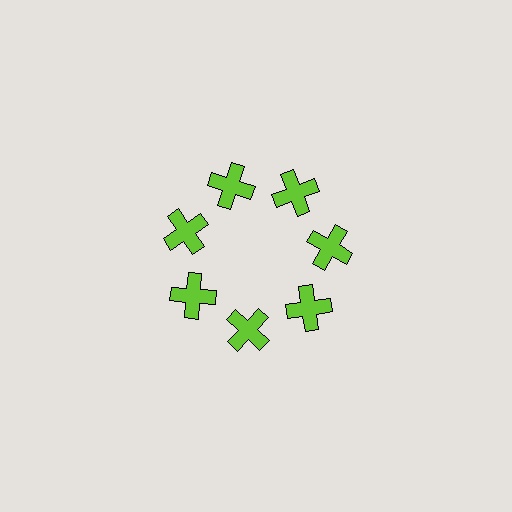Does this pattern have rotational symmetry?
Yes, this pattern has 7-fold rotational symmetry. It looks the same after rotating 51 degrees around the center.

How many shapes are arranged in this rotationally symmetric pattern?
There are 7 shapes, arranged in 7 groups of 1.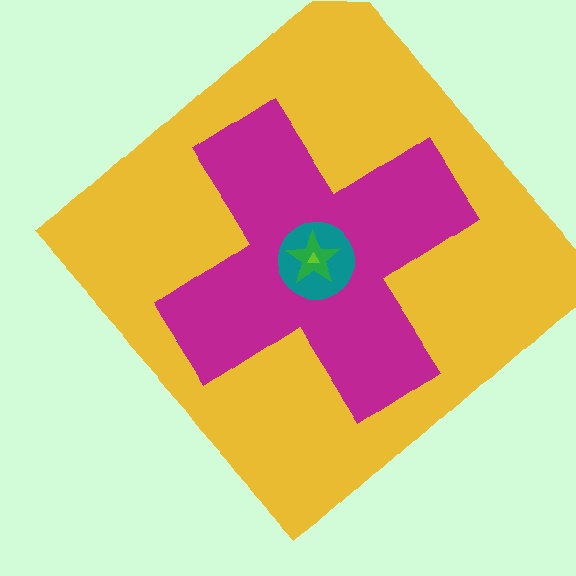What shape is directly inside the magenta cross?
The teal circle.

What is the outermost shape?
The yellow diamond.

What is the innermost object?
The lime triangle.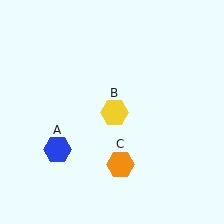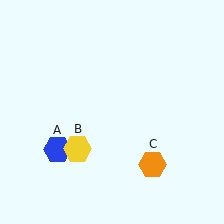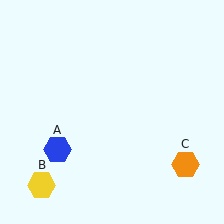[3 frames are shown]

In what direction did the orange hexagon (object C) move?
The orange hexagon (object C) moved right.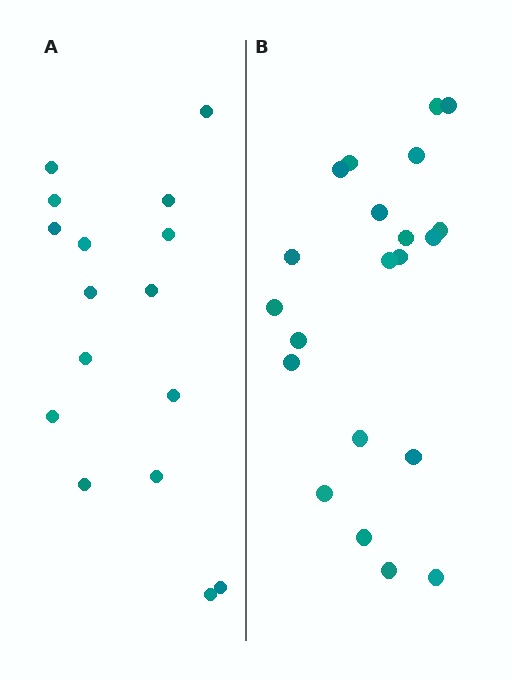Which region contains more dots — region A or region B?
Region B (the right region) has more dots.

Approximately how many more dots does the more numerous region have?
Region B has about 5 more dots than region A.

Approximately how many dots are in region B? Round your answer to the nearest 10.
About 20 dots. (The exact count is 21, which rounds to 20.)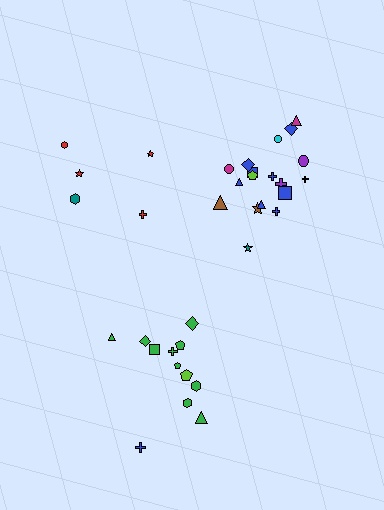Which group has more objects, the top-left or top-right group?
The top-right group.